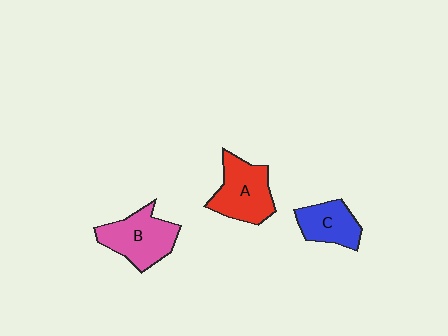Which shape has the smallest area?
Shape C (blue).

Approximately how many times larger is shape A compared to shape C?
Approximately 1.4 times.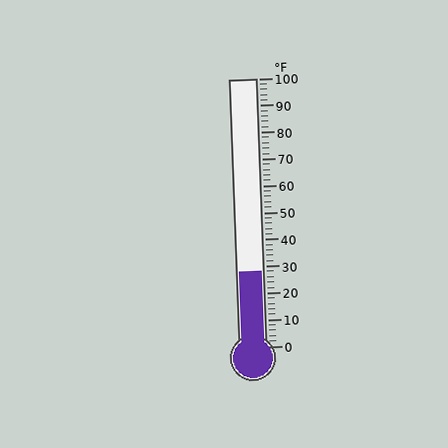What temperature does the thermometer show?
The thermometer shows approximately 28°F.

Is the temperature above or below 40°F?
The temperature is below 40°F.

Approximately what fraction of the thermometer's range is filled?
The thermometer is filled to approximately 30% of its range.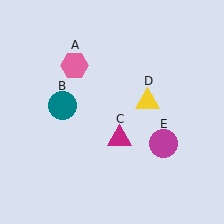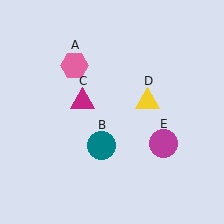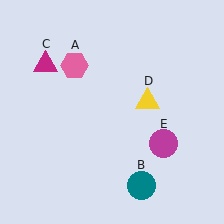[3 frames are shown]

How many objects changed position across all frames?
2 objects changed position: teal circle (object B), magenta triangle (object C).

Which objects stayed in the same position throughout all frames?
Pink hexagon (object A) and yellow triangle (object D) and magenta circle (object E) remained stationary.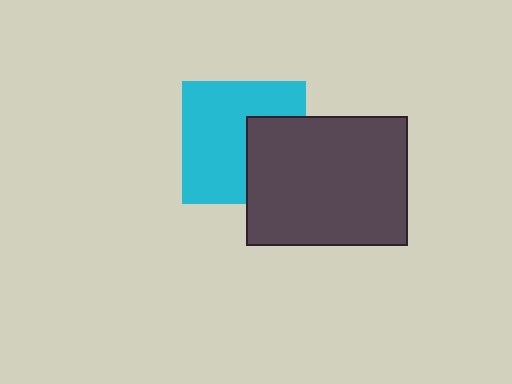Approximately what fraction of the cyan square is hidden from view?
Roughly 35% of the cyan square is hidden behind the dark gray rectangle.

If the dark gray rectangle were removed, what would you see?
You would see the complete cyan square.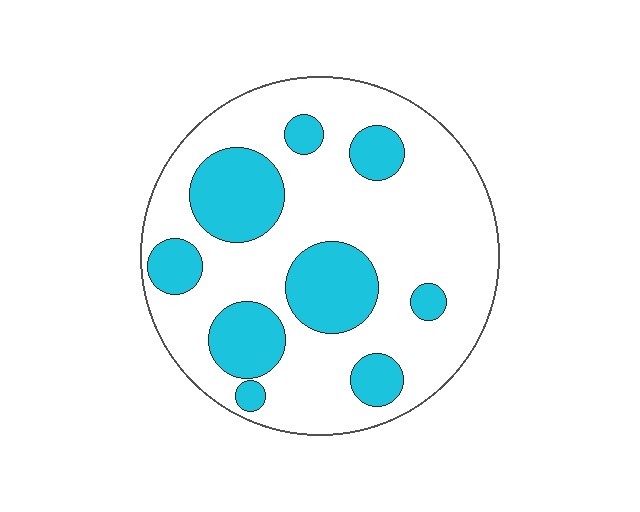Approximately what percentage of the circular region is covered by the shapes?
Approximately 30%.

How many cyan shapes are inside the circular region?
9.